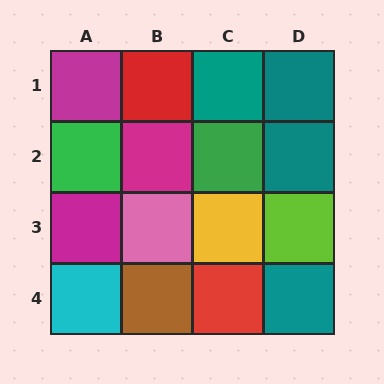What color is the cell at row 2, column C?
Green.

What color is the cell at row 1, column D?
Teal.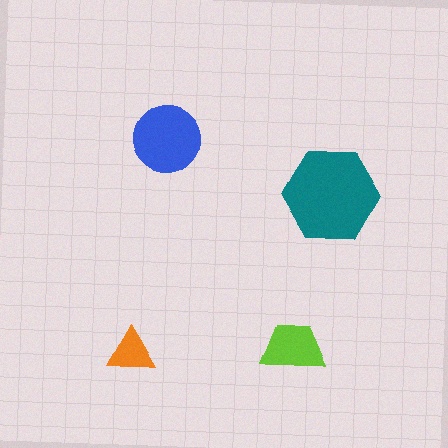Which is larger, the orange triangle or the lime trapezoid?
The lime trapezoid.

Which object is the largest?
The teal hexagon.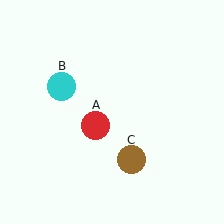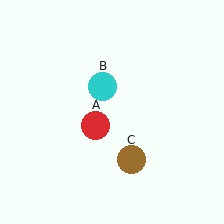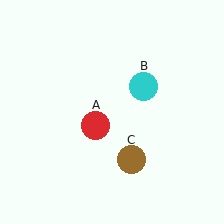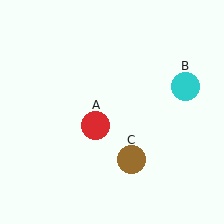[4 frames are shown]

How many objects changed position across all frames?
1 object changed position: cyan circle (object B).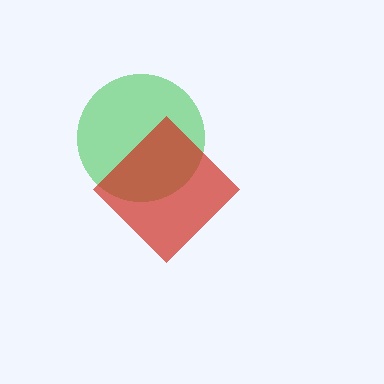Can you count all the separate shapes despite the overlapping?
Yes, there are 2 separate shapes.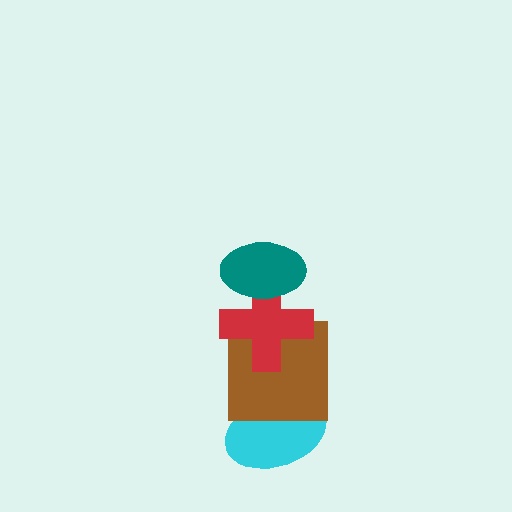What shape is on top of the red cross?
The teal ellipse is on top of the red cross.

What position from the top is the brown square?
The brown square is 3rd from the top.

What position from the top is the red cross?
The red cross is 2nd from the top.